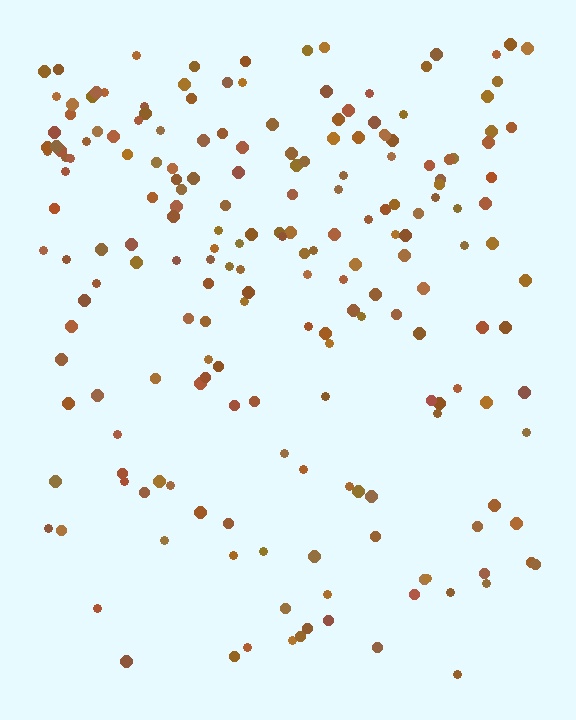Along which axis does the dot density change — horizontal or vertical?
Vertical.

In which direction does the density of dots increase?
From bottom to top, with the top side densest.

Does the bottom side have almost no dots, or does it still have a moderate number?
Still a moderate number, just noticeably fewer than the top.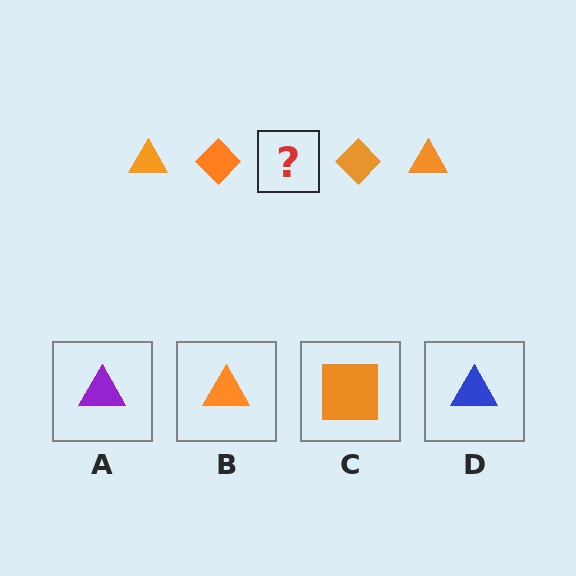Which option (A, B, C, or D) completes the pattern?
B.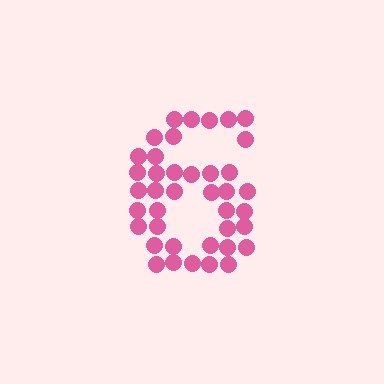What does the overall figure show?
The overall figure shows the digit 6.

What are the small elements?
The small elements are circles.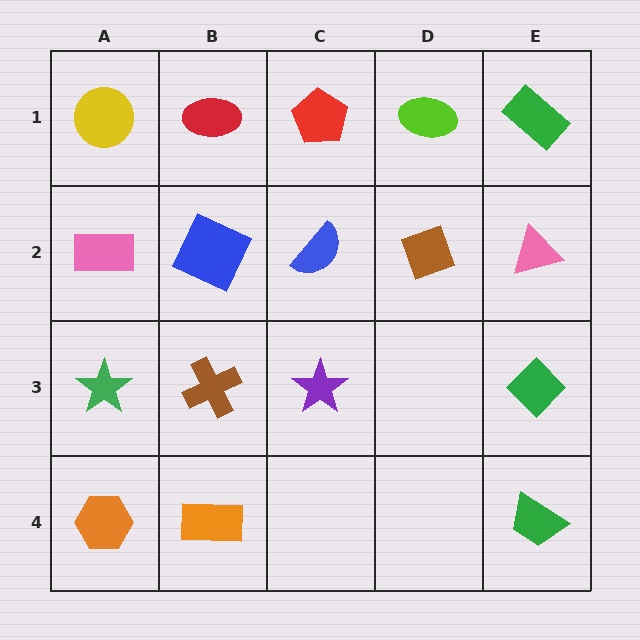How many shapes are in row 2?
5 shapes.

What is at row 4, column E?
A green trapezoid.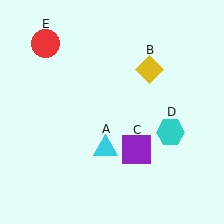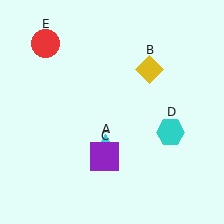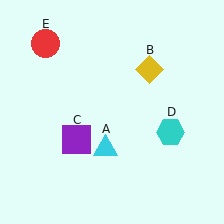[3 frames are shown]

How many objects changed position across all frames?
1 object changed position: purple square (object C).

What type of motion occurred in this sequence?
The purple square (object C) rotated clockwise around the center of the scene.